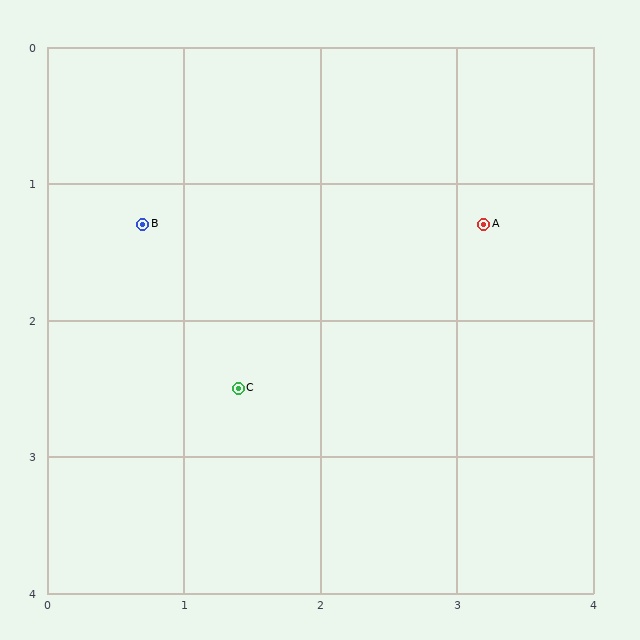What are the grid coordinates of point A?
Point A is at approximately (3.2, 1.3).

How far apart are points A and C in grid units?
Points A and C are about 2.2 grid units apart.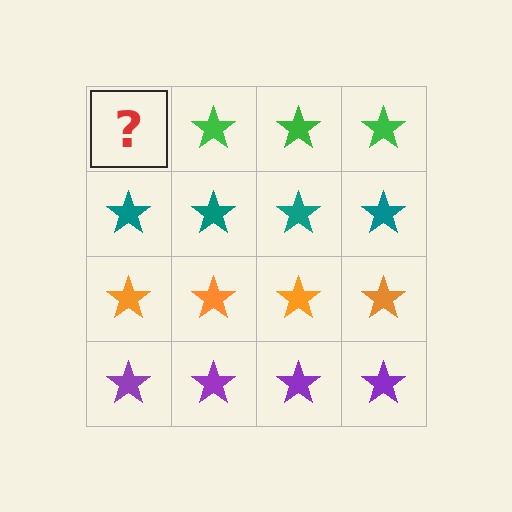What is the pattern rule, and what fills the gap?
The rule is that each row has a consistent color. The gap should be filled with a green star.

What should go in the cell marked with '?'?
The missing cell should contain a green star.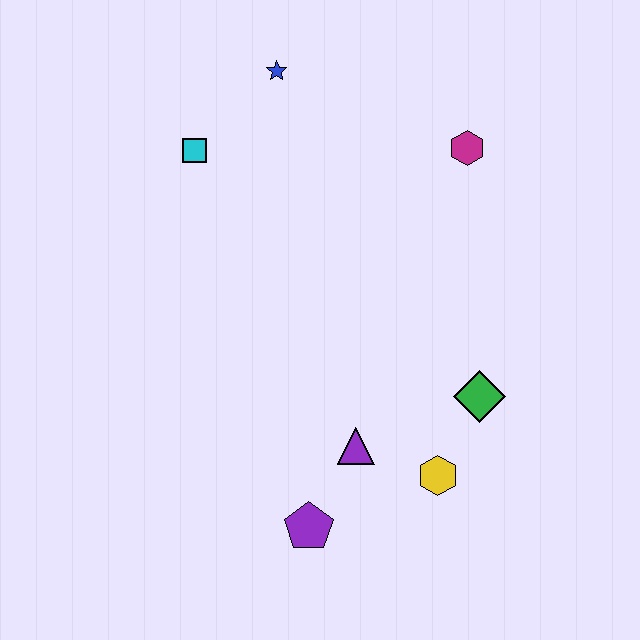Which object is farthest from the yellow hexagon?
The blue star is farthest from the yellow hexagon.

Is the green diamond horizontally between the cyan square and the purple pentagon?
No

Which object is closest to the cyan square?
The blue star is closest to the cyan square.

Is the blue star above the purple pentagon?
Yes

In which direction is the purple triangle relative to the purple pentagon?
The purple triangle is above the purple pentagon.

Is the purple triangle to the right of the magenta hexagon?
No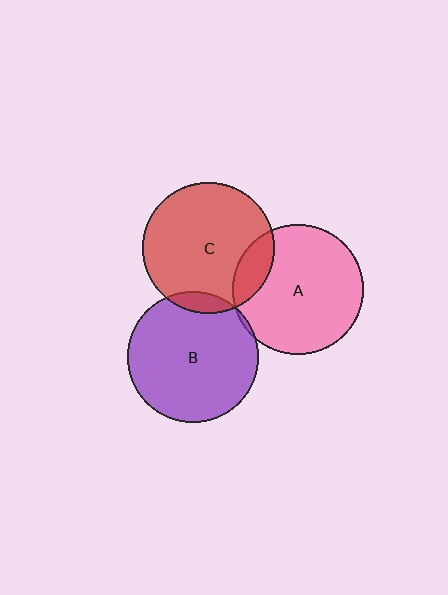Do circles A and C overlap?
Yes.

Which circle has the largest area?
Circle C (red).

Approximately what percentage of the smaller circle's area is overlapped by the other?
Approximately 15%.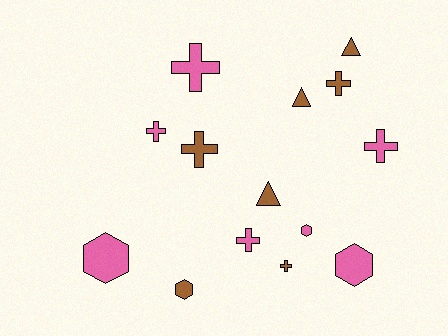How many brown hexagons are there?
There is 1 brown hexagon.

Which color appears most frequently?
Pink, with 7 objects.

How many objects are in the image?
There are 14 objects.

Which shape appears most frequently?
Cross, with 7 objects.